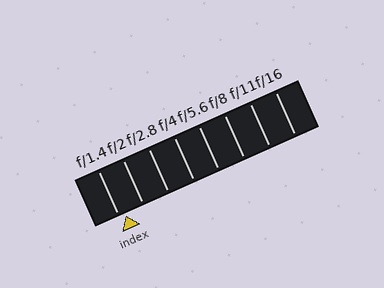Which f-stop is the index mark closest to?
The index mark is closest to f/1.4.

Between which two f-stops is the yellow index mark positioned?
The index mark is between f/1.4 and f/2.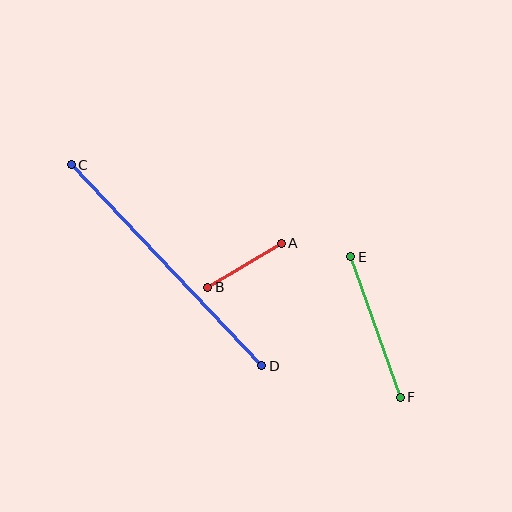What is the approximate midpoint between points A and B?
The midpoint is at approximately (244, 265) pixels.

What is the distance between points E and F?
The distance is approximately 149 pixels.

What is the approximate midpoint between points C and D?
The midpoint is at approximately (166, 265) pixels.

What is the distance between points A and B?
The distance is approximately 86 pixels.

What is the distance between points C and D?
The distance is approximately 277 pixels.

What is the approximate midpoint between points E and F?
The midpoint is at approximately (375, 327) pixels.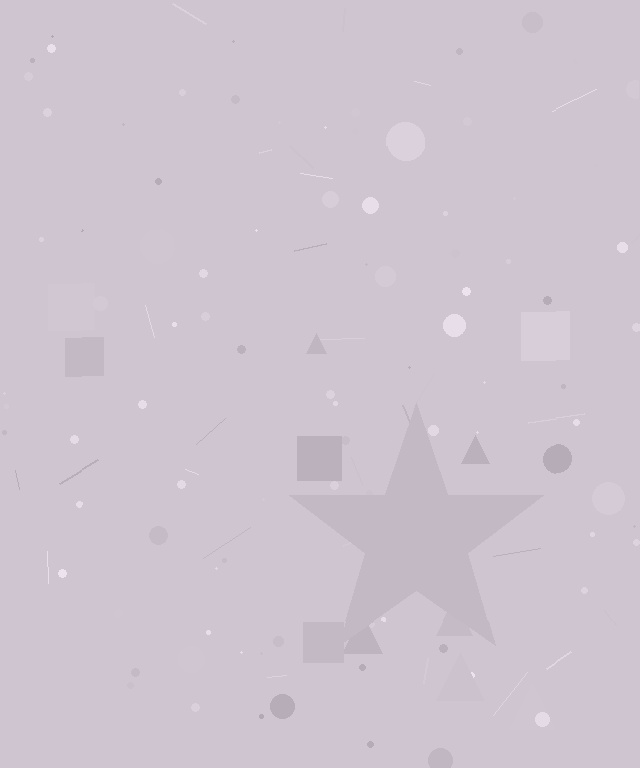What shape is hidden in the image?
A star is hidden in the image.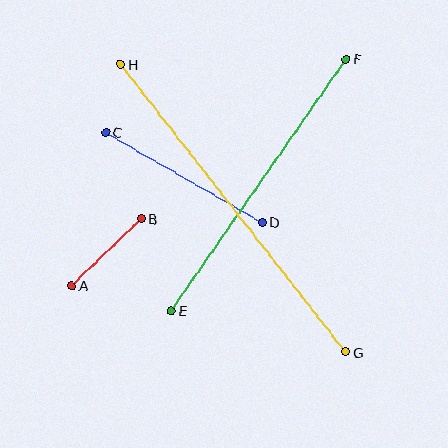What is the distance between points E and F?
The distance is approximately 307 pixels.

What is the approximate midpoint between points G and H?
The midpoint is at approximately (233, 208) pixels.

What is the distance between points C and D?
The distance is approximately 181 pixels.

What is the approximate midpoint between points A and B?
The midpoint is at approximately (106, 252) pixels.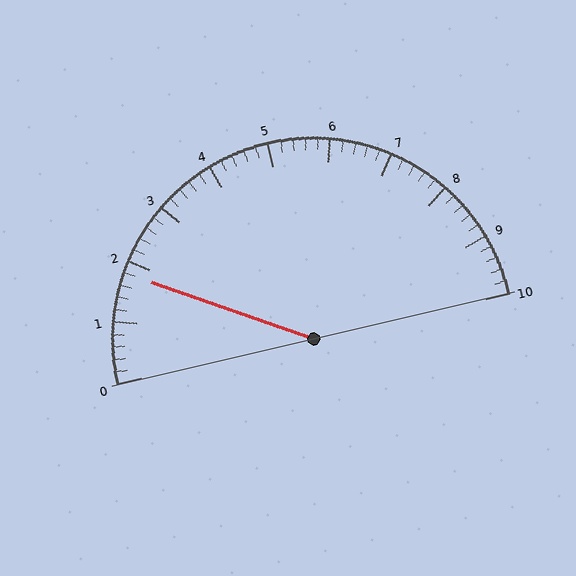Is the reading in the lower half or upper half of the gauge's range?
The reading is in the lower half of the range (0 to 10).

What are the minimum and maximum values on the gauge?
The gauge ranges from 0 to 10.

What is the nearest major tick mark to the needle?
The nearest major tick mark is 2.